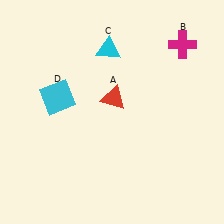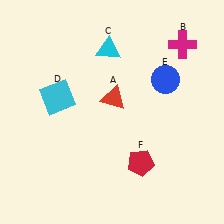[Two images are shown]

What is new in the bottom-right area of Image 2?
A red pentagon (F) was added in the bottom-right area of Image 2.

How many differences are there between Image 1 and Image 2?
There are 2 differences between the two images.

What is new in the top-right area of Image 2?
A blue circle (E) was added in the top-right area of Image 2.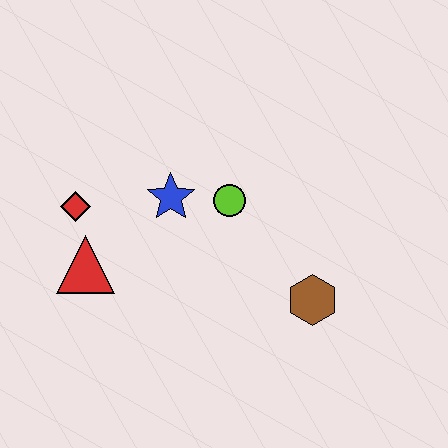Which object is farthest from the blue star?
The brown hexagon is farthest from the blue star.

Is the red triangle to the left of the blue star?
Yes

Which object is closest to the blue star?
The lime circle is closest to the blue star.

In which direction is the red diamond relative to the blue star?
The red diamond is to the left of the blue star.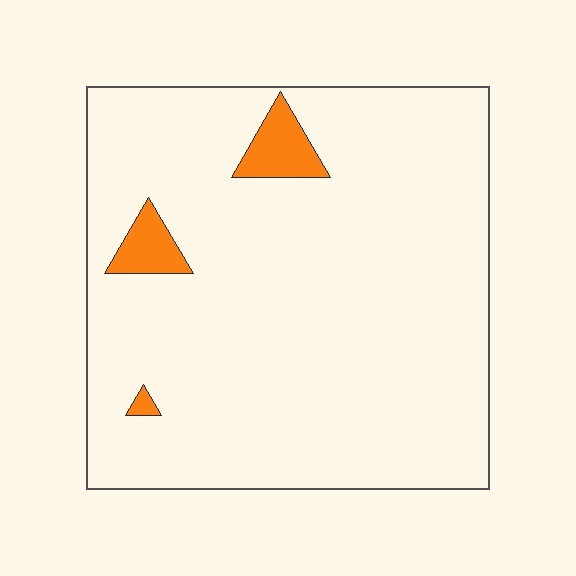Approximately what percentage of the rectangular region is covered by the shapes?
Approximately 5%.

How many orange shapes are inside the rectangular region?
3.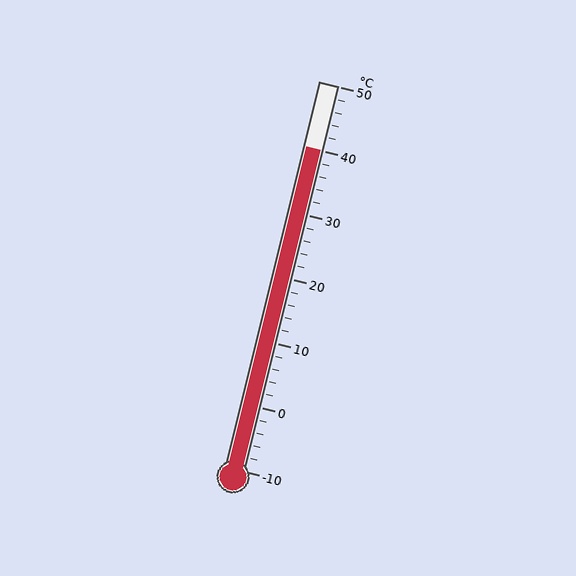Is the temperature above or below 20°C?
The temperature is above 20°C.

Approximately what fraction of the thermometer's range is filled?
The thermometer is filled to approximately 85% of its range.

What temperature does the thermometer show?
The thermometer shows approximately 40°C.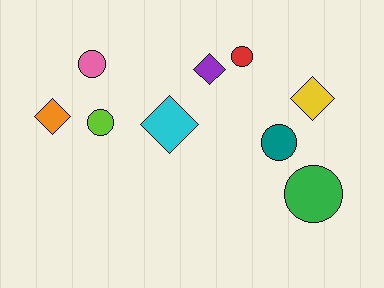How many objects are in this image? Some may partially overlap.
There are 9 objects.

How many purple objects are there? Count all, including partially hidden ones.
There is 1 purple object.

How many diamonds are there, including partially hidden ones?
There are 4 diamonds.